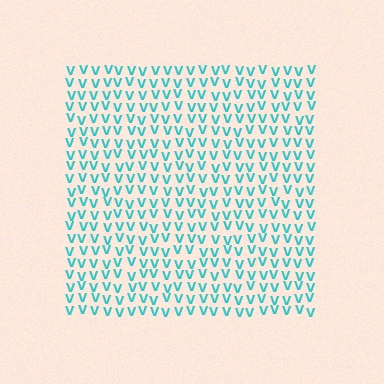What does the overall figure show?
The overall figure shows a square.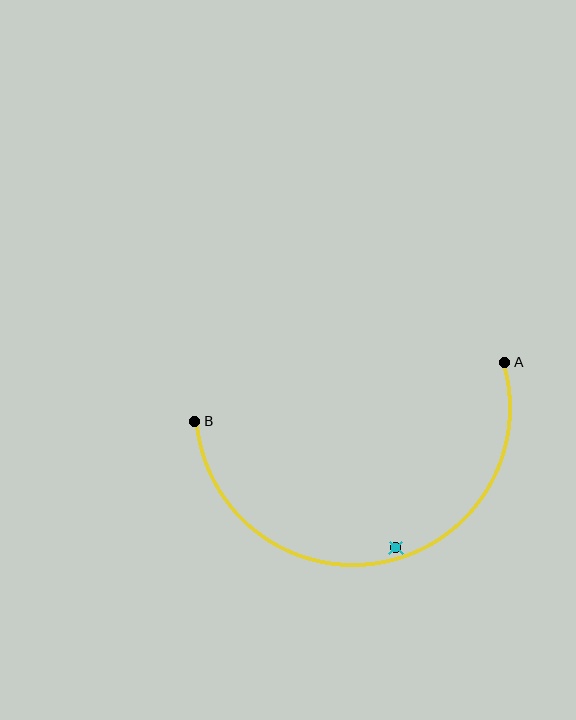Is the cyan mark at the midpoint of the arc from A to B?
No — the cyan mark does not lie on the arc at all. It sits slightly inside the curve.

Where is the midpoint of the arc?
The arc midpoint is the point on the curve farthest from the straight line joining A and B. It sits below that line.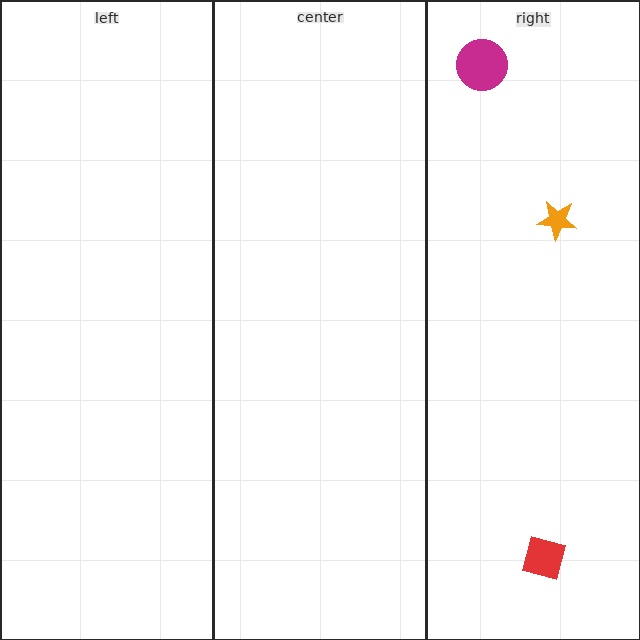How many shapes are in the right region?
3.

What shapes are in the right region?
The orange star, the red square, the magenta circle.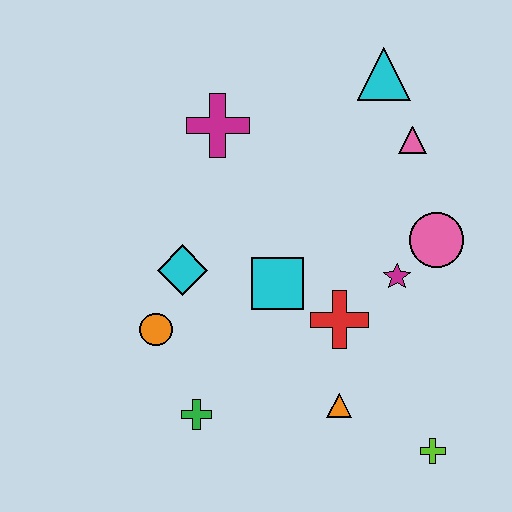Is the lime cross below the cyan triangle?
Yes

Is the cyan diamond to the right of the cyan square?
No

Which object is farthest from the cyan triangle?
The green cross is farthest from the cyan triangle.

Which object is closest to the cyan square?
The red cross is closest to the cyan square.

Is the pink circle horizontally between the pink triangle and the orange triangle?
No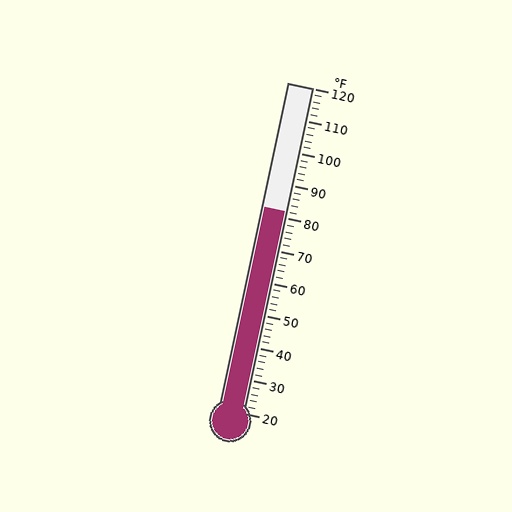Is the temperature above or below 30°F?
The temperature is above 30°F.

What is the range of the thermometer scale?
The thermometer scale ranges from 20°F to 120°F.